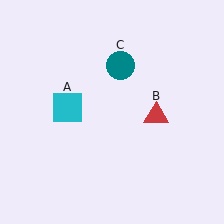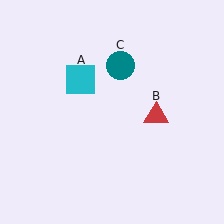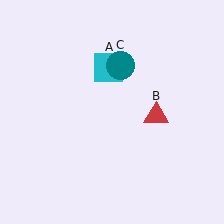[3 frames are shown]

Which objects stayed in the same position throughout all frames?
Red triangle (object B) and teal circle (object C) remained stationary.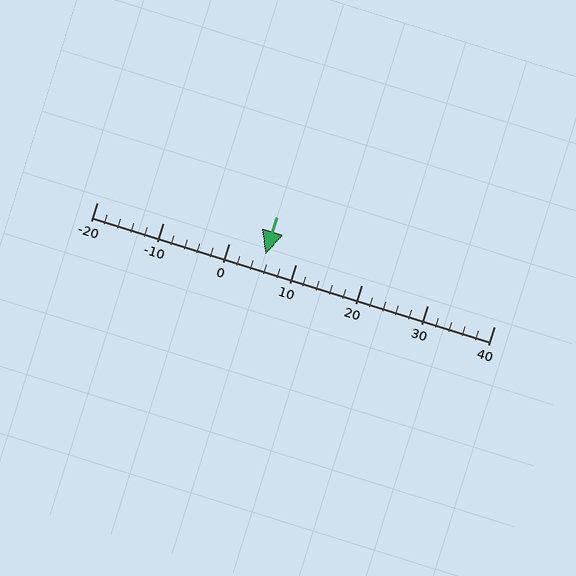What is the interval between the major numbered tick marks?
The major tick marks are spaced 10 units apart.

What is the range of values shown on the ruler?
The ruler shows values from -20 to 40.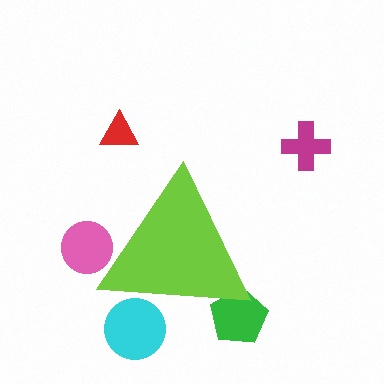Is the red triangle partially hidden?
No, the red triangle is fully visible.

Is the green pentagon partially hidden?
Yes, the green pentagon is partially hidden behind the lime triangle.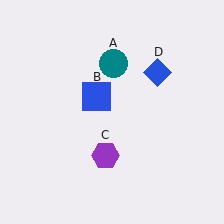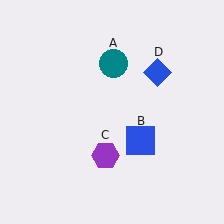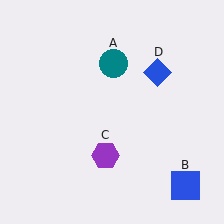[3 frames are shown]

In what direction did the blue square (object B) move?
The blue square (object B) moved down and to the right.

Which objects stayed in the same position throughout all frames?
Teal circle (object A) and purple hexagon (object C) and blue diamond (object D) remained stationary.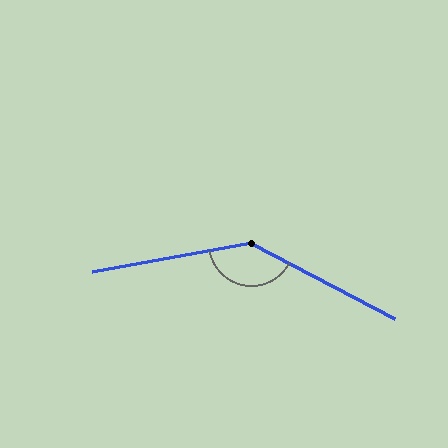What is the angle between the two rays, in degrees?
Approximately 142 degrees.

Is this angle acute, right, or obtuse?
It is obtuse.